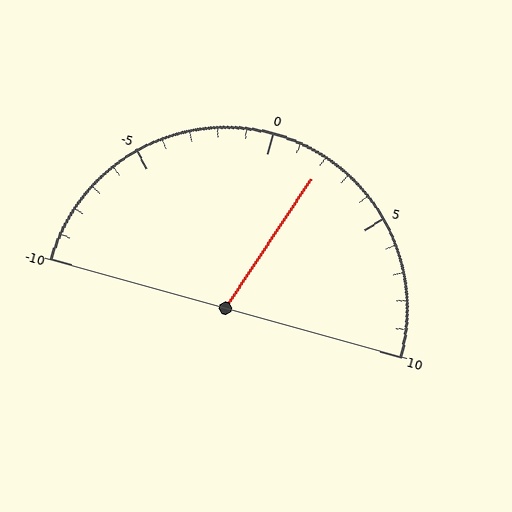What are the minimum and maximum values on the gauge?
The gauge ranges from -10 to 10.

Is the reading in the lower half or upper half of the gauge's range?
The reading is in the upper half of the range (-10 to 10).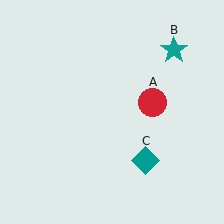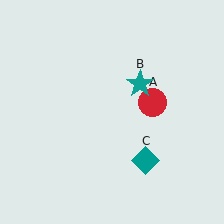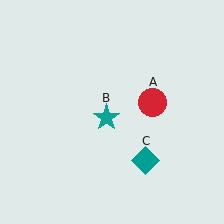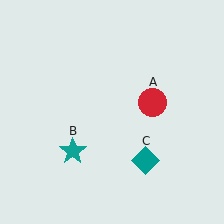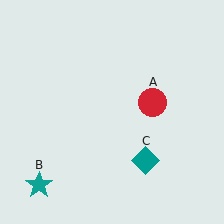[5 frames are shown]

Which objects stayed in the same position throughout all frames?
Red circle (object A) and teal diamond (object C) remained stationary.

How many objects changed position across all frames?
1 object changed position: teal star (object B).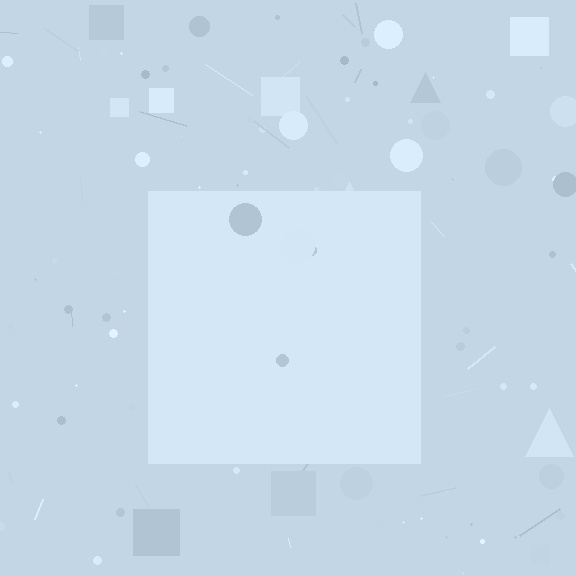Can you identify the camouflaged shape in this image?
The camouflaged shape is a square.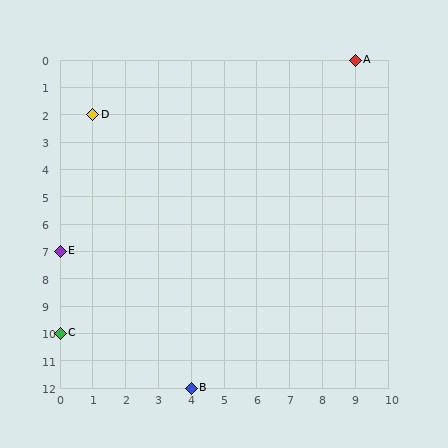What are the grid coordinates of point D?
Point D is at grid coordinates (1, 2).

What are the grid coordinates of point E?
Point E is at grid coordinates (0, 7).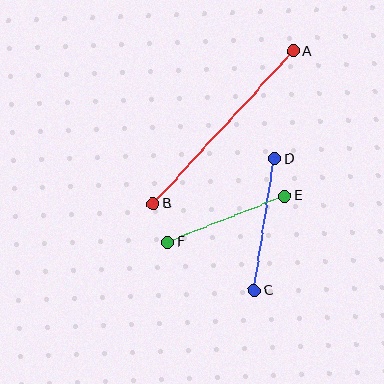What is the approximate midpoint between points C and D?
The midpoint is at approximately (265, 225) pixels.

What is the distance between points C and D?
The distance is approximately 133 pixels.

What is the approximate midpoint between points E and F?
The midpoint is at approximately (226, 219) pixels.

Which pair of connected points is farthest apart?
Points A and B are farthest apart.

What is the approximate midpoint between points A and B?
The midpoint is at approximately (223, 127) pixels.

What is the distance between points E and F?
The distance is approximately 126 pixels.